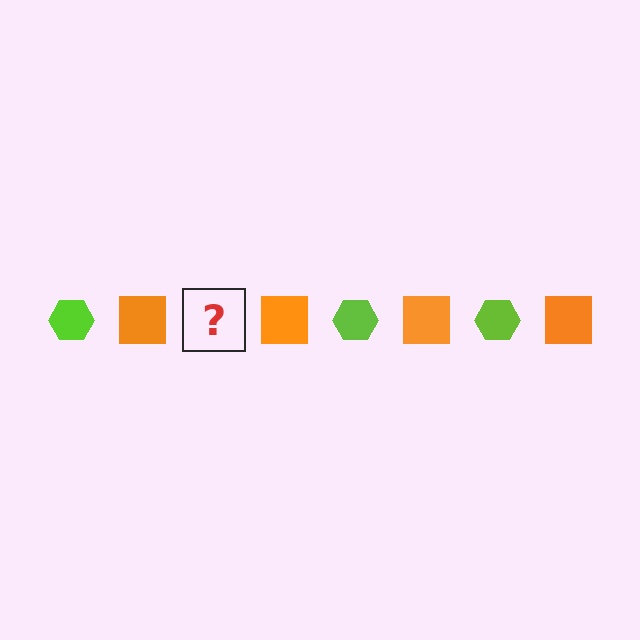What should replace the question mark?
The question mark should be replaced with a lime hexagon.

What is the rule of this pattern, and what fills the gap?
The rule is that the pattern alternates between lime hexagon and orange square. The gap should be filled with a lime hexagon.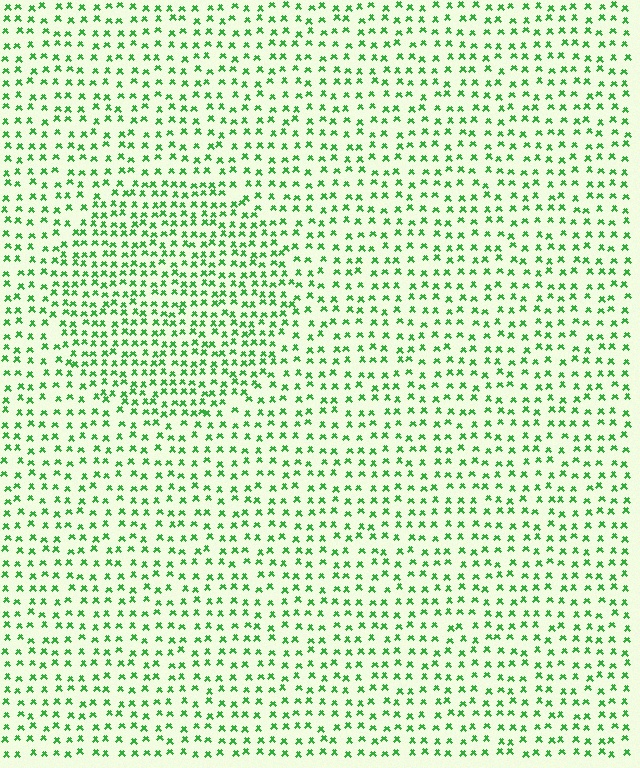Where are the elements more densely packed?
The elements are more densely packed inside the circle boundary.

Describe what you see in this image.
The image contains small green elements arranged at two different densities. A circle-shaped region is visible where the elements are more densely packed than the surrounding area.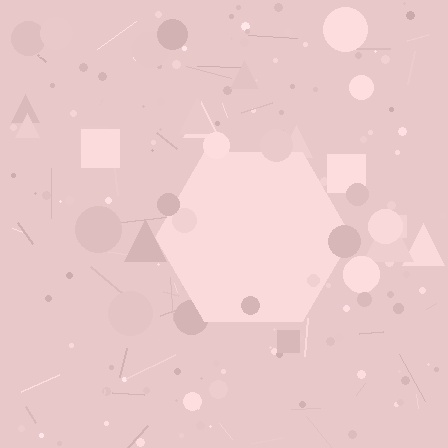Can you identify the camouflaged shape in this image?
The camouflaged shape is a hexagon.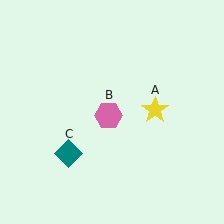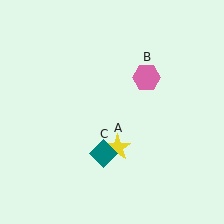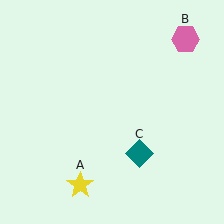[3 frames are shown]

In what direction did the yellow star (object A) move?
The yellow star (object A) moved down and to the left.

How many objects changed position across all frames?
3 objects changed position: yellow star (object A), pink hexagon (object B), teal diamond (object C).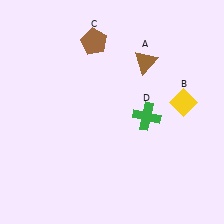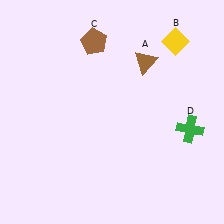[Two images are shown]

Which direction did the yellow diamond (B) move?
The yellow diamond (B) moved up.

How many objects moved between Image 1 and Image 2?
2 objects moved between the two images.